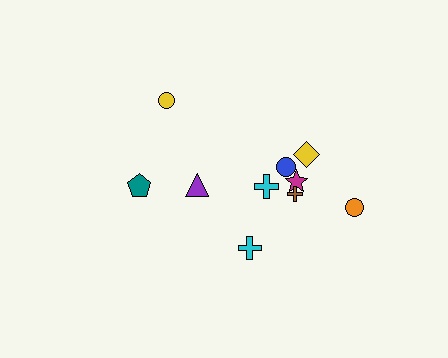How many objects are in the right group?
There are 7 objects.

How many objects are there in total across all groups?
There are 10 objects.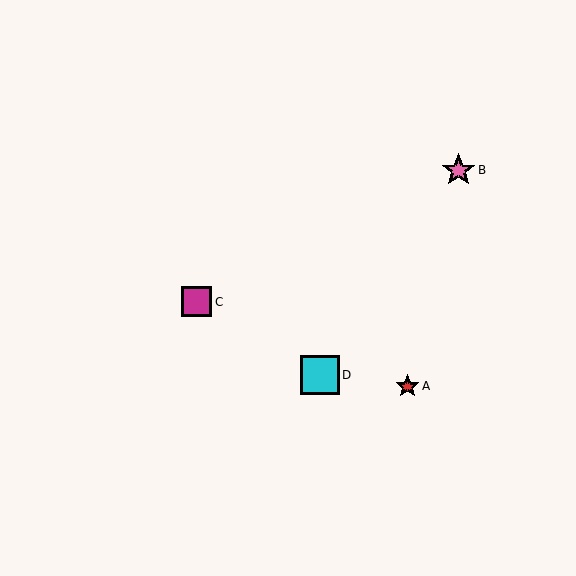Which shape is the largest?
The cyan square (labeled D) is the largest.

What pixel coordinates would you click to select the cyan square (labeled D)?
Click at (320, 375) to select the cyan square D.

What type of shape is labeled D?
Shape D is a cyan square.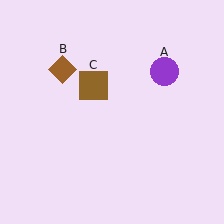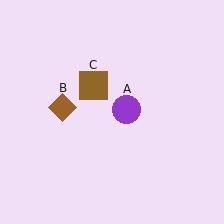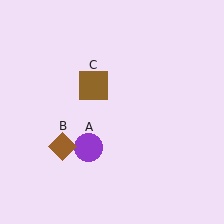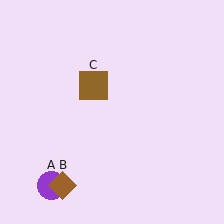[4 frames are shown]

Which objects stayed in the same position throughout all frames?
Brown square (object C) remained stationary.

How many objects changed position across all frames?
2 objects changed position: purple circle (object A), brown diamond (object B).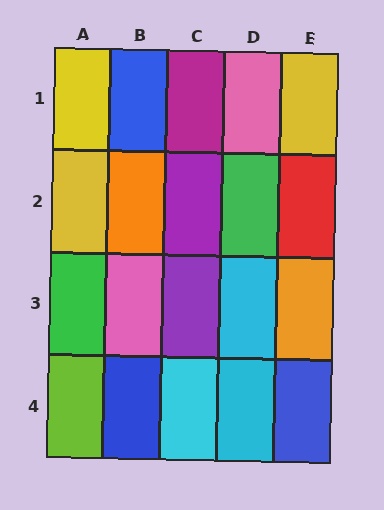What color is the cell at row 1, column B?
Blue.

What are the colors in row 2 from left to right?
Yellow, orange, purple, green, red.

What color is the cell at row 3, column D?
Cyan.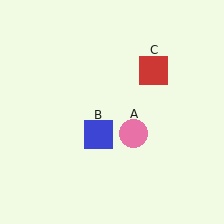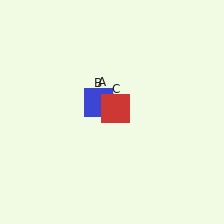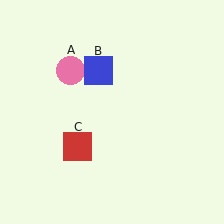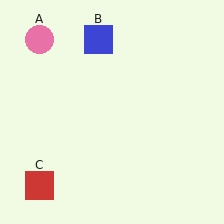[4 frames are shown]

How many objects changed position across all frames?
3 objects changed position: pink circle (object A), blue square (object B), red square (object C).